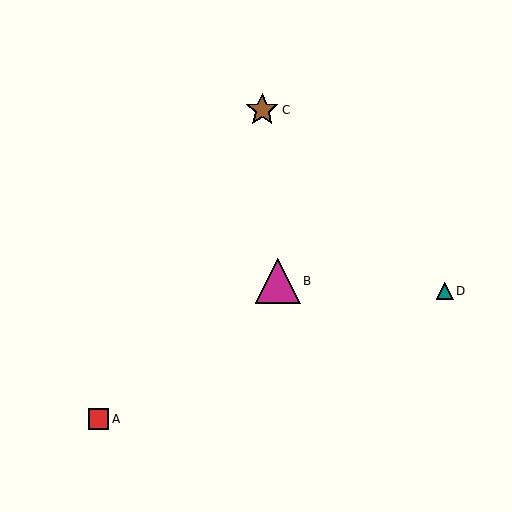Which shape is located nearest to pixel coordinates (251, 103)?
The brown star (labeled C) at (262, 110) is nearest to that location.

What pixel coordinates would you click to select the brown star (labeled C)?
Click at (262, 110) to select the brown star C.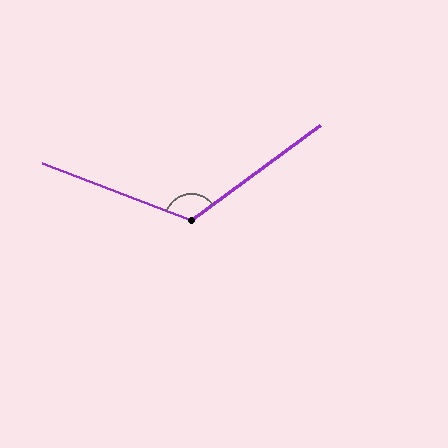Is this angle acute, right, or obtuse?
It is obtuse.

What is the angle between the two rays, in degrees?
Approximately 122 degrees.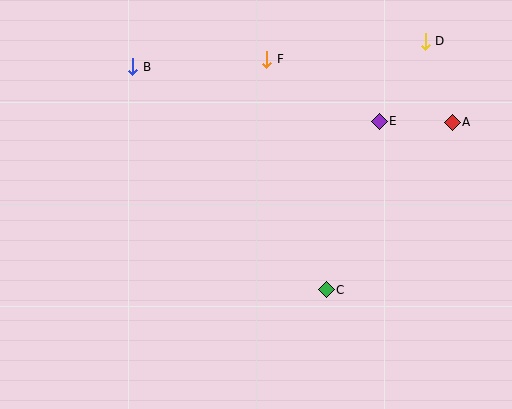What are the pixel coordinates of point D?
Point D is at (425, 41).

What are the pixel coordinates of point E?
Point E is at (379, 121).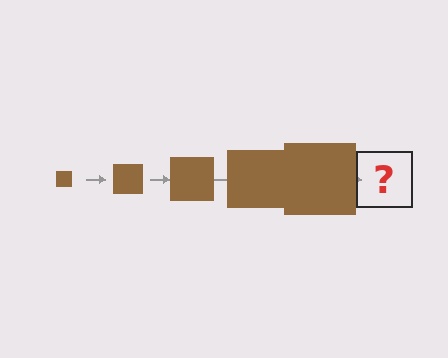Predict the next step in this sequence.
The next step is a brown square, larger than the previous one.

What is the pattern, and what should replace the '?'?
The pattern is that the square gets progressively larger each step. The '?' should be a brown square, larger than the previous one.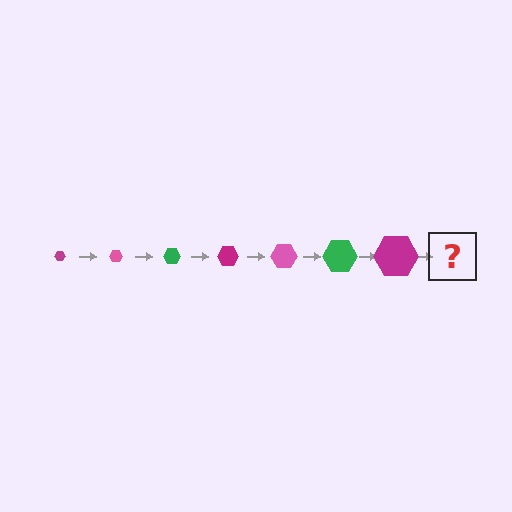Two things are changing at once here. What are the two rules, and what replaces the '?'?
The two rules are that the hexagon grows larger each step and the color cycles through magenta, pink, and green. The '?' should be a pink hexagon, larger than the previous one.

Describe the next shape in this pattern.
It should be a pink hexagon, larger than the previous one.